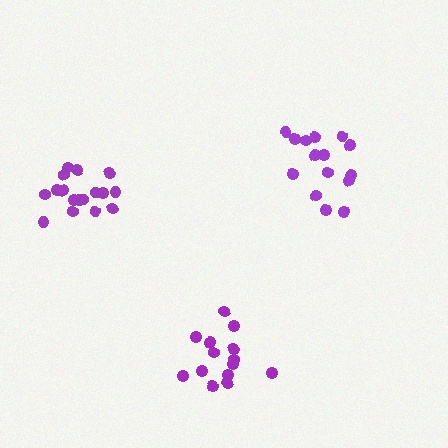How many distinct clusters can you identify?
There are 3 distinct clusters.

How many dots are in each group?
Group 1: 15 dots, Group 2: 15 dots, Group 3: 17 dots (47 total).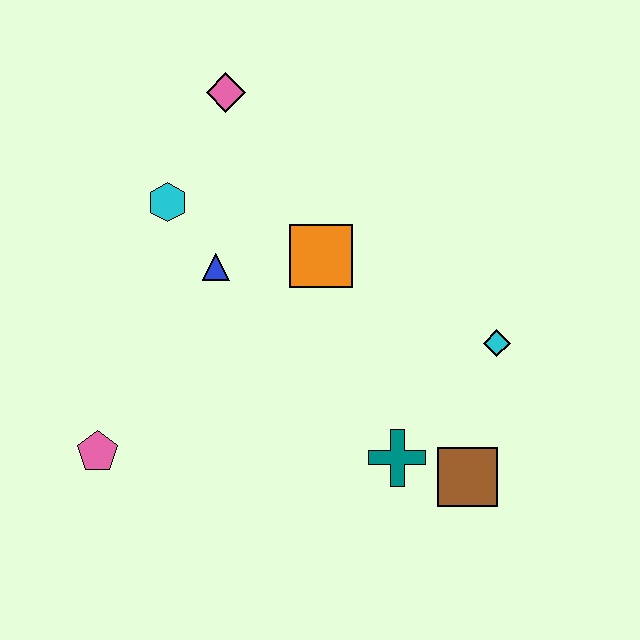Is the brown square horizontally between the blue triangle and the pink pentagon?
No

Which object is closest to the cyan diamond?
The brown square is closest to the cyan diamond.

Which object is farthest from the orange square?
The pink pentagon is farthest from the orange square.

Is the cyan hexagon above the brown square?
Yes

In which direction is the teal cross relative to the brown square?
The teal cross is to the left of the brown square.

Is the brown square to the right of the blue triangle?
Yes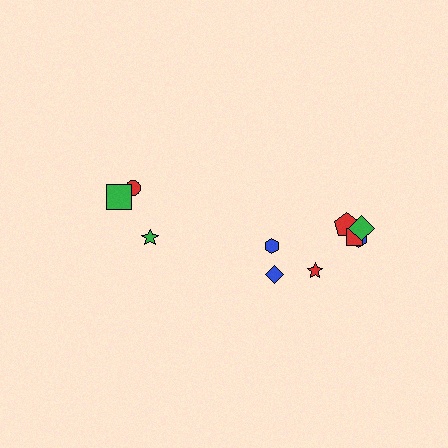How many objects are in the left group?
There are 3 objects.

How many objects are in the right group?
There are 7 objects.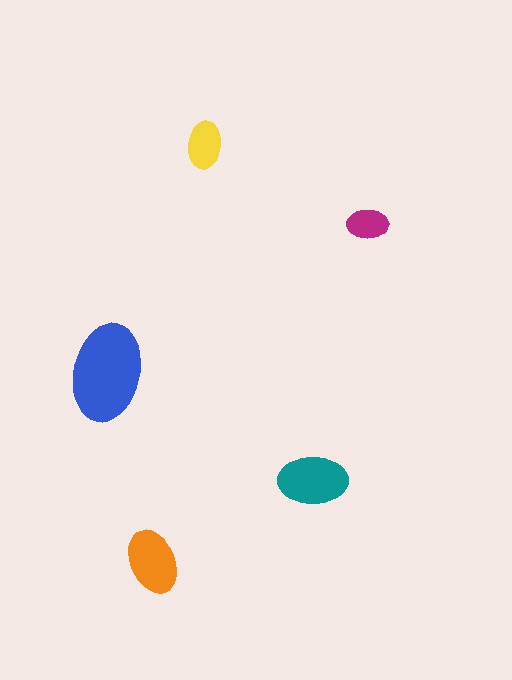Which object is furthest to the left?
The blue ellipse is leftmost.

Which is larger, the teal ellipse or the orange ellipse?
The teal one.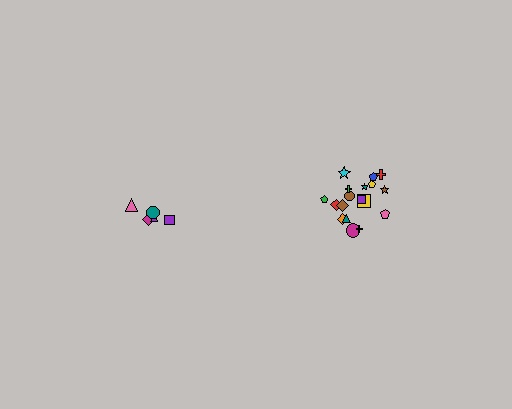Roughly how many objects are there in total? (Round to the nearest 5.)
Roughly 25 objects in total.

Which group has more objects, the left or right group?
The right group.